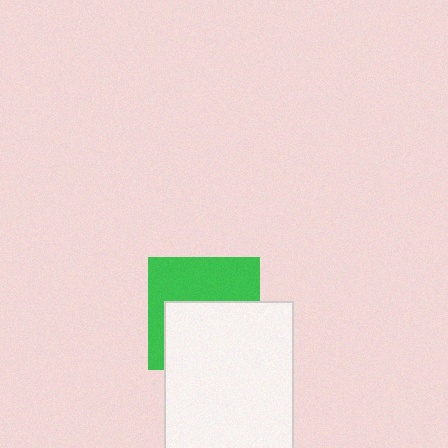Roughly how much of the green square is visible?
About half of it is visible (roughly 48%).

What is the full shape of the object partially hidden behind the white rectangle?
The partially hidden object is a green square.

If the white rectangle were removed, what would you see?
You would see the complete green square.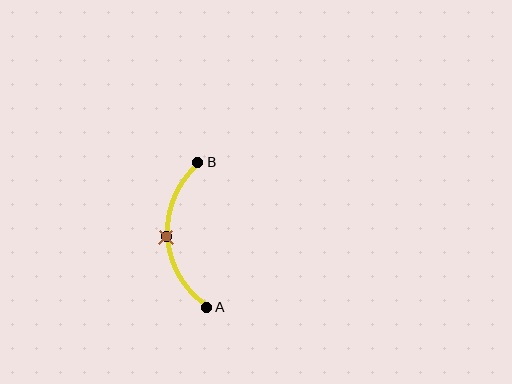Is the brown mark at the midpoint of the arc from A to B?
Yes. The brown mark lies on the arc at equal arc-length from both A and B — it is the arc midpoint.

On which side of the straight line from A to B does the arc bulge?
The arc bulges to the left of the straight line connecting A and B.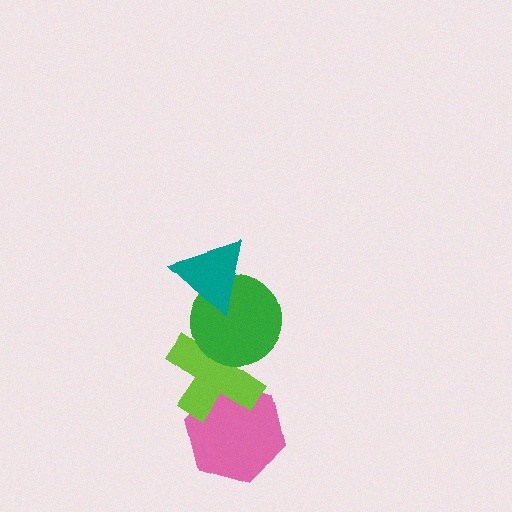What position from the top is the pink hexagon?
The pink hexagon is 4th from the top.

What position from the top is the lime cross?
The lime cross is 3rd from the top.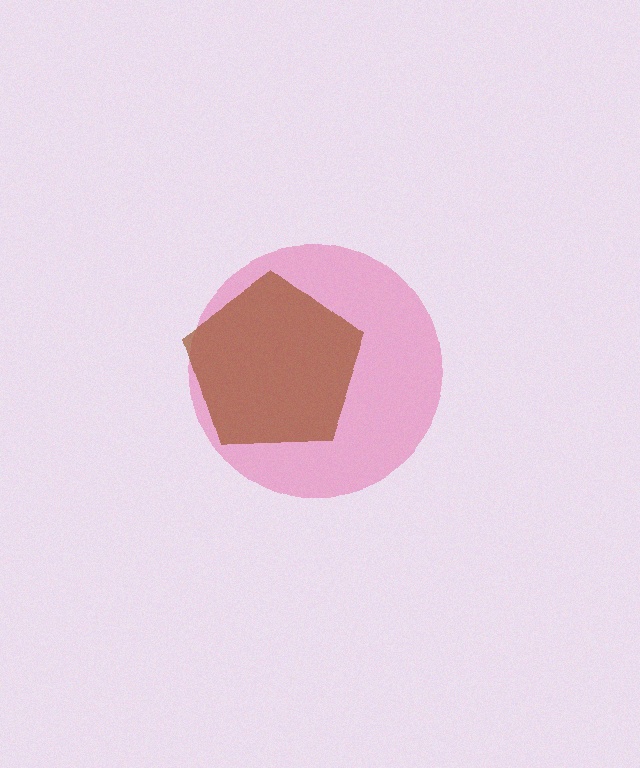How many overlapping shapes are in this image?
There are 2 overlapping shapes in the image.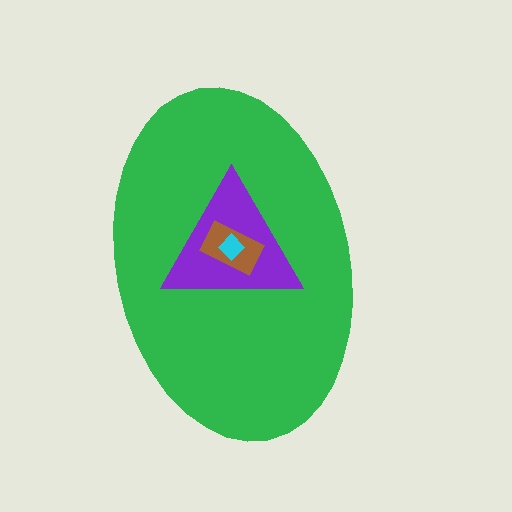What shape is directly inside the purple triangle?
The brown rectangle.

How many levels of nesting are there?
4.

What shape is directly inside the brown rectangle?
The cyan diamond.